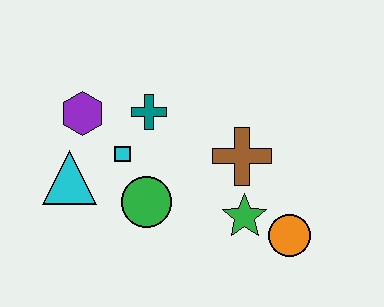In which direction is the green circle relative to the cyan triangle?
The green circle is to the right of the cyan triangle.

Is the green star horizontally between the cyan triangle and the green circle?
No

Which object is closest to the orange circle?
The green star is closest to the orange circle.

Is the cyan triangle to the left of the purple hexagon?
Yes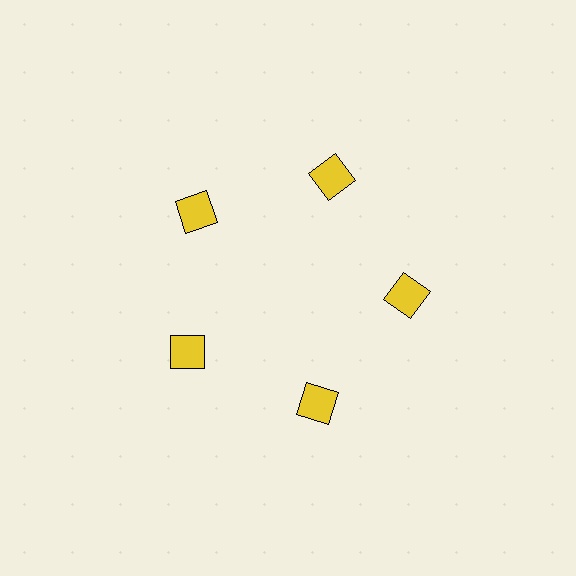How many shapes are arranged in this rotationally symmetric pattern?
There are 5 shapes, arranged in 5 groups of 1.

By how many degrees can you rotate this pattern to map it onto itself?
The pattern maps onto itself every 72 degrees of rotation.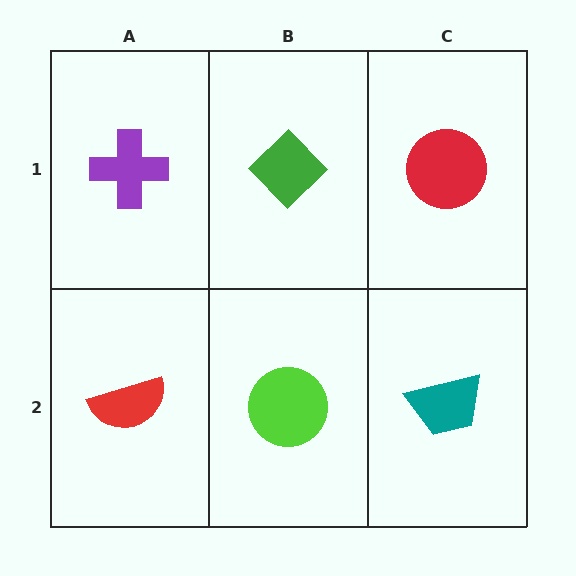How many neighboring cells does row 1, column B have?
3.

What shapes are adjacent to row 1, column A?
A red semicircle (row 2, column A), a green diamond (row 1, column B).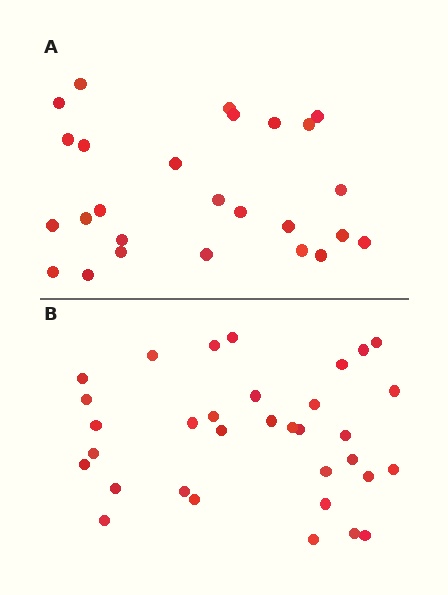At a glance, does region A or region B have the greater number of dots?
Region B (the bottom region) has more dots.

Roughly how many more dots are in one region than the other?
Region B has roughly 8 or so more dots than region A.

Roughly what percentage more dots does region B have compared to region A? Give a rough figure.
About 25% more.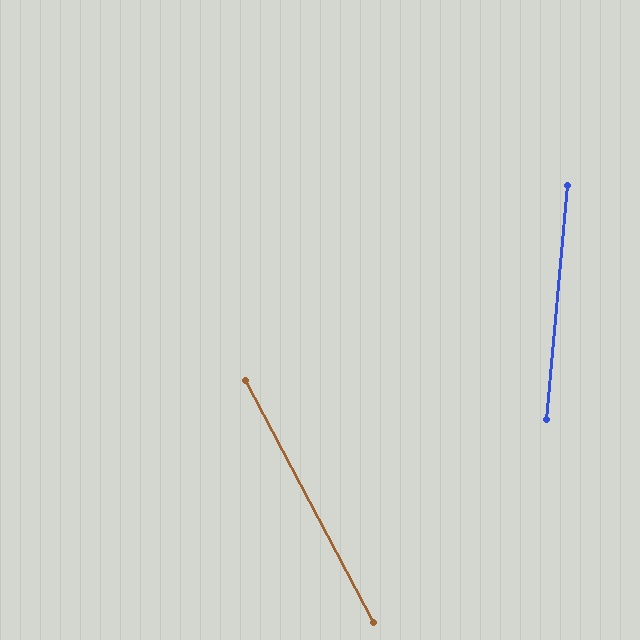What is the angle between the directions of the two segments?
Approximately 33 degrees.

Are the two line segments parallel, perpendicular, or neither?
Neither parallel nor perpendicular — they differ by about 33°.